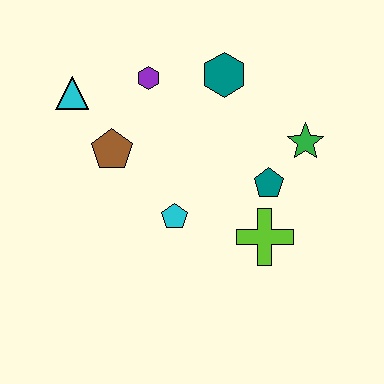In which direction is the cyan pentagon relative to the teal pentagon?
The cyan pentagon is to the left of the teal pentagon.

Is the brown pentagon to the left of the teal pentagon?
Yes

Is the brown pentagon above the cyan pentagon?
Yes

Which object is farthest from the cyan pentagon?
The cyan triangle is farthest from the cyan pentagon.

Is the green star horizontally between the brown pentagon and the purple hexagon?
No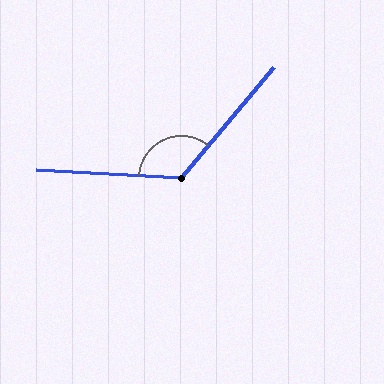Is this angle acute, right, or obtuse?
It is obtuse.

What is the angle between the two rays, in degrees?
Approximately 127 degrees.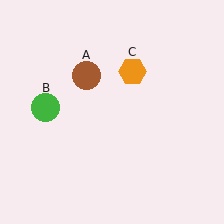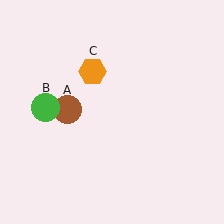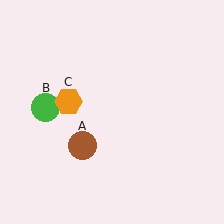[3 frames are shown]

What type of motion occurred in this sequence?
The brown circle (object A), orange hexagon (object C) rotated counterclockwise around the center of the scene.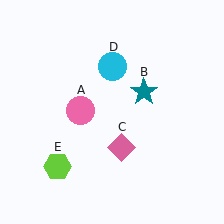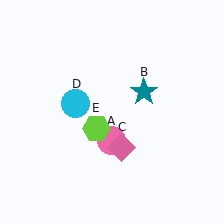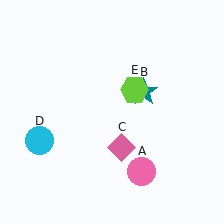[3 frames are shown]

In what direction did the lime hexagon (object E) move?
The lime hexagon (object E) moved up and to the right.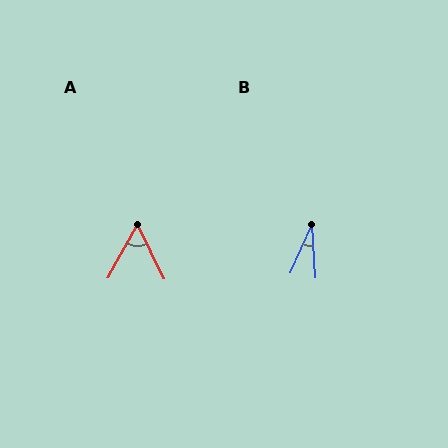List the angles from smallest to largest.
B (28°), A (55°).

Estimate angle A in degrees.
Approximately 55 degrees.